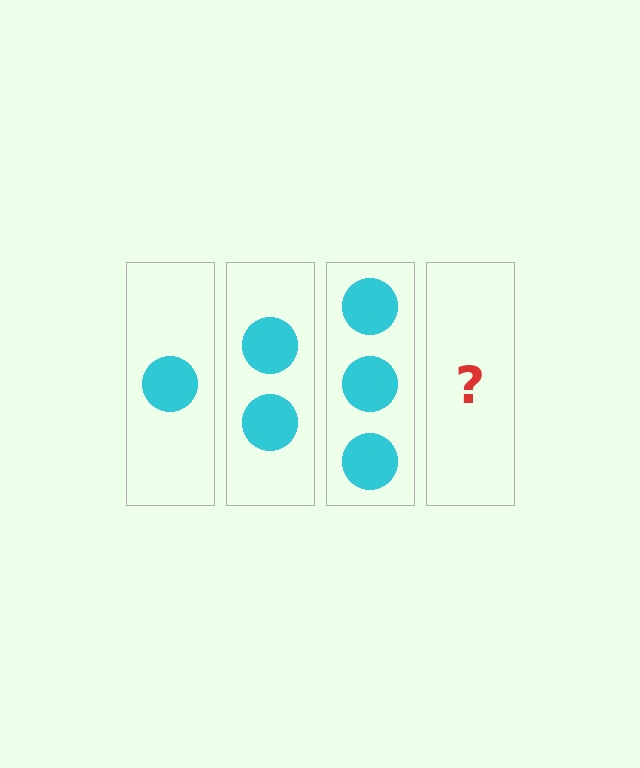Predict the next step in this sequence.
The next step is 4 circles.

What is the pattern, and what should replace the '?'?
The pattern is that each step adds one more circle. The '?' should be 4 circles.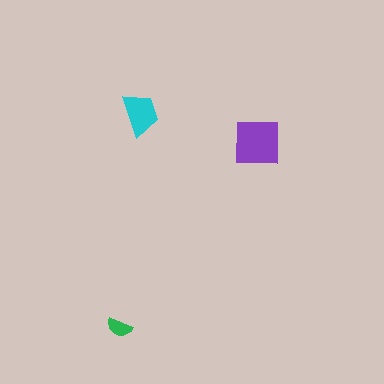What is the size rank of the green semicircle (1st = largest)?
3rd.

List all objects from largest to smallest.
The purple square, the cyan trapezoid, the green semicircle.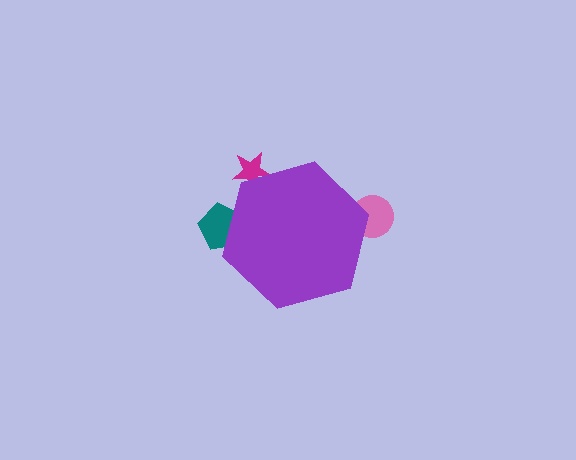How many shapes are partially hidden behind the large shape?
3 shapes are partially hidden.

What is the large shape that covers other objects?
A purple hexagon.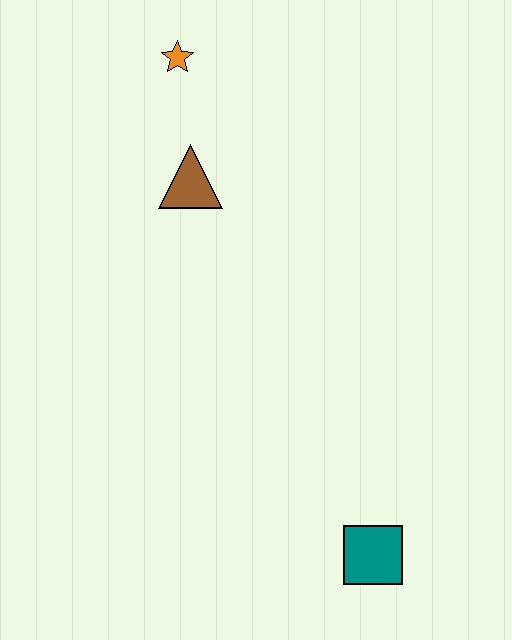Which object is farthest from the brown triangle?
The teal square is farthest from the brown triangle.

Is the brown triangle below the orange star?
Yes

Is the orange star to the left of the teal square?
Yes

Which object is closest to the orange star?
The brown triangle is closest to the orange star.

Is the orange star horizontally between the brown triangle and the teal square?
No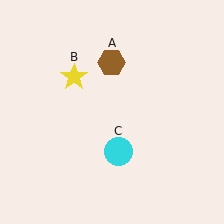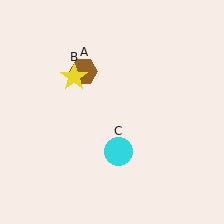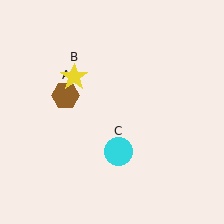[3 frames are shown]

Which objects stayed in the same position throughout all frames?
Yellow star (object B) and cyan circle (object C) remained stationary.